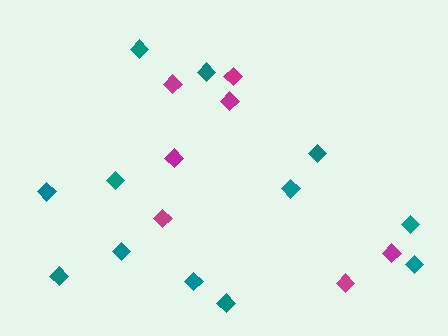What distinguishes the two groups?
There are 2 groups: one group of teal diamonds (12) and one group of magenta diamonds (7).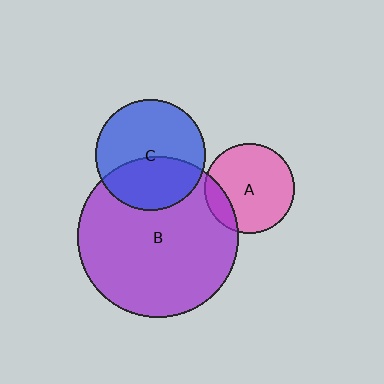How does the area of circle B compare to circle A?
Approximately 3.2 times.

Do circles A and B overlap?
Yes.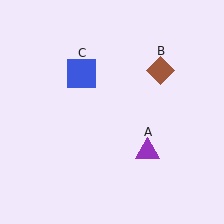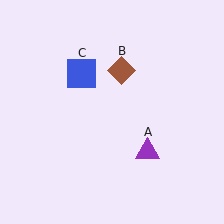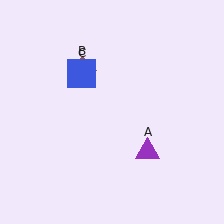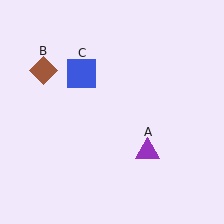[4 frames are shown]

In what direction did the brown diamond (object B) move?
The brown diamond (object B) moved left.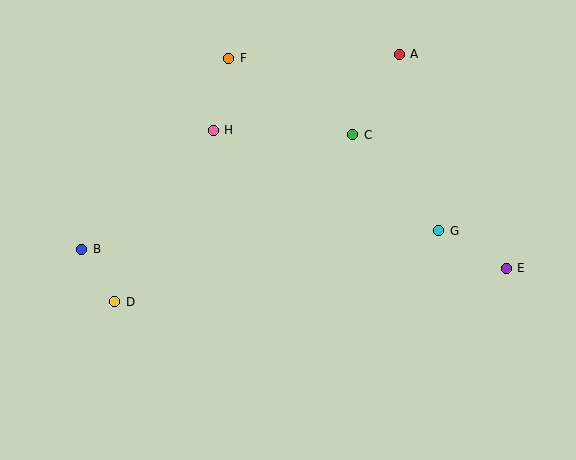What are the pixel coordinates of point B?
Point B is at (81, 249).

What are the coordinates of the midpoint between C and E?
The midpoint between C and E is at (430, 202).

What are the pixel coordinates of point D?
Point D is at (115, 302).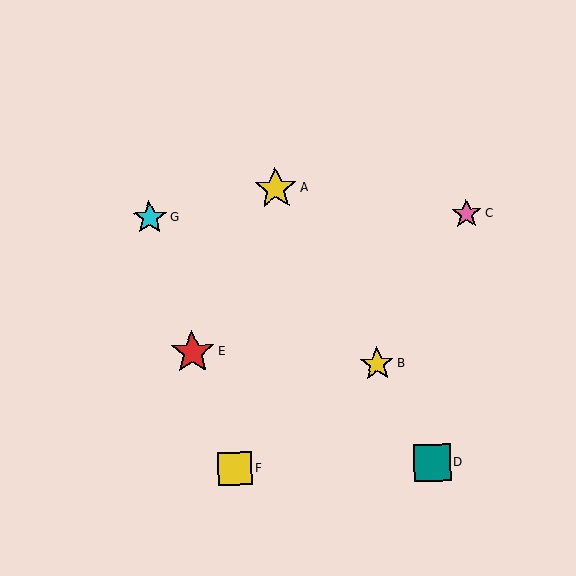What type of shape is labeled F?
Shape F is a yellow square.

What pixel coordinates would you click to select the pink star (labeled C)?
Click at (466, 214) to select the pink star C.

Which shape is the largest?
The red star (labeled E) is the largest.